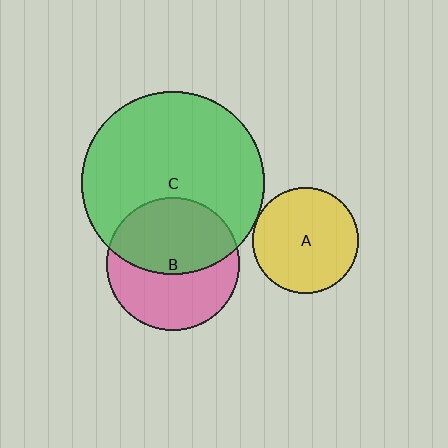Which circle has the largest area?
Circle C (green).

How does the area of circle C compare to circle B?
Approximately 1.9 times.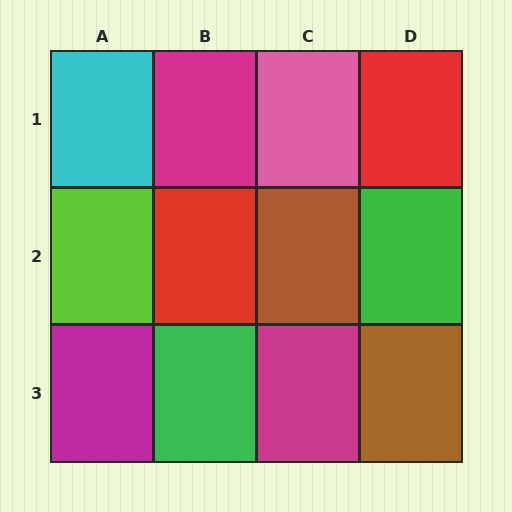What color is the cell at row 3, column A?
Magenta.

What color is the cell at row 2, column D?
Green.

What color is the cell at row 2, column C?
Brown.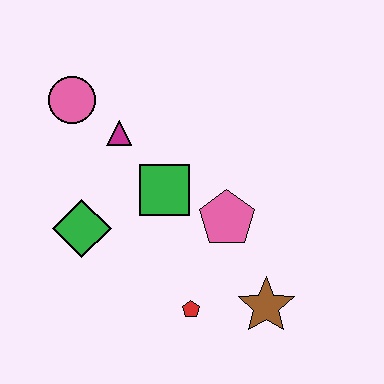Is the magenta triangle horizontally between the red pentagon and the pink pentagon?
No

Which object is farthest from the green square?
The brown star is farthest from the green square.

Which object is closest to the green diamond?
The green square is closest to the green diamond.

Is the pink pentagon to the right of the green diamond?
Yes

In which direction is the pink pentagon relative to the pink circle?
The pink pentagon is to the right of the pink circle.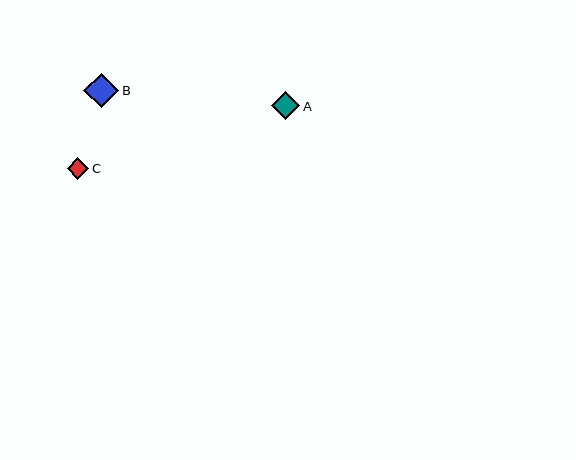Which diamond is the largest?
Diamond B is the largest with a size of approximately 35 pixels.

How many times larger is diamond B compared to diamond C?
Diamond B is approximately 1.6 times the size of diamond C.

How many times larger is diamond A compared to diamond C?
Diamond A is approximately 1.3 times the size of diamond C.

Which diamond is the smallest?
Diamond C is the smallest with a size of approximately 22 pixels.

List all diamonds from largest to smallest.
From largest to smallest: B, A, C.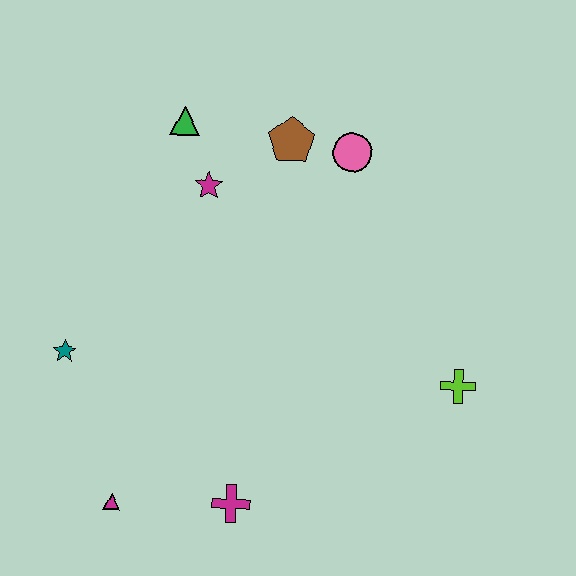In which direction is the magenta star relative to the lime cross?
The magenta star is to the left of the lime cross.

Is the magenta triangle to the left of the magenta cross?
Yes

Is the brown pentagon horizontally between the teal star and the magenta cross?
No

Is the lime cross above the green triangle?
No